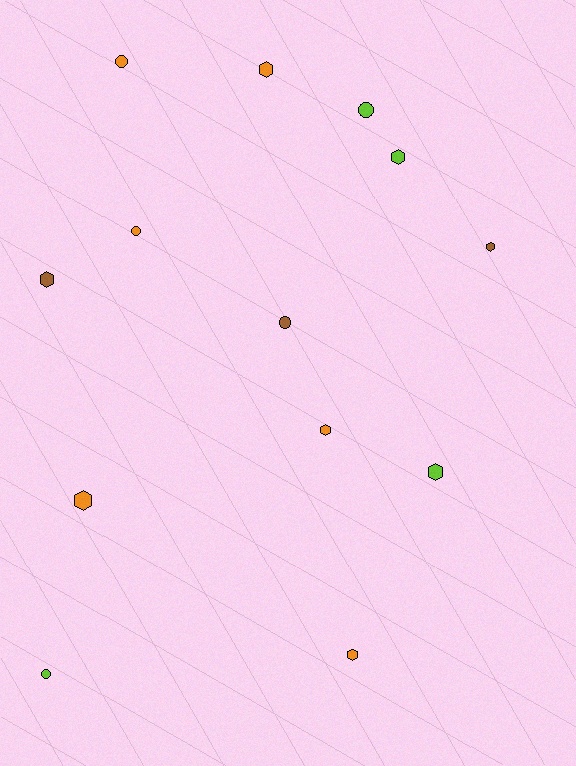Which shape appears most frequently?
Hexagon, with 8 objects.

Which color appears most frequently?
Orange, with 6 objects.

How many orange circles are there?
There are 2 orange circles.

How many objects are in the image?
There are 13 objects.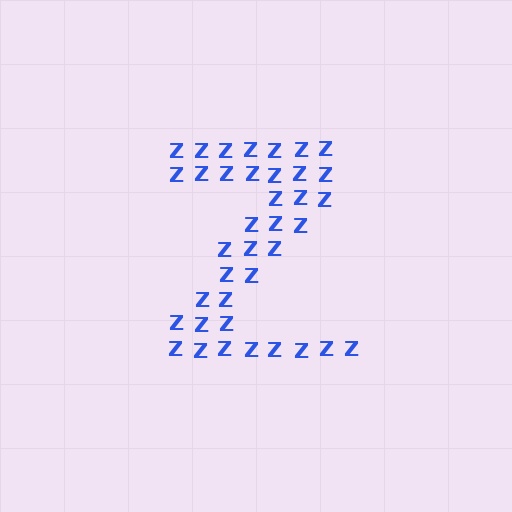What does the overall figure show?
The overall figure shows the letter Z.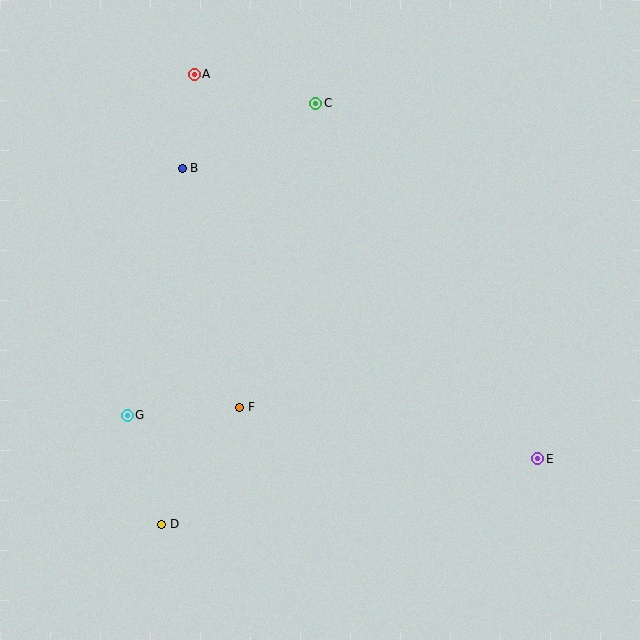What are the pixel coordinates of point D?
Point D is at (162, 524).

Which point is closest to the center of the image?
Point F at (240, 407) is closest to the center.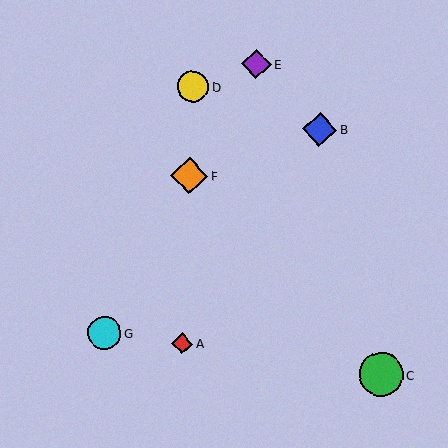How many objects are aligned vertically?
3 objects (A, D, F) are aligned vertically.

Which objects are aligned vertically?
Objects A, D, F are aligned vertically.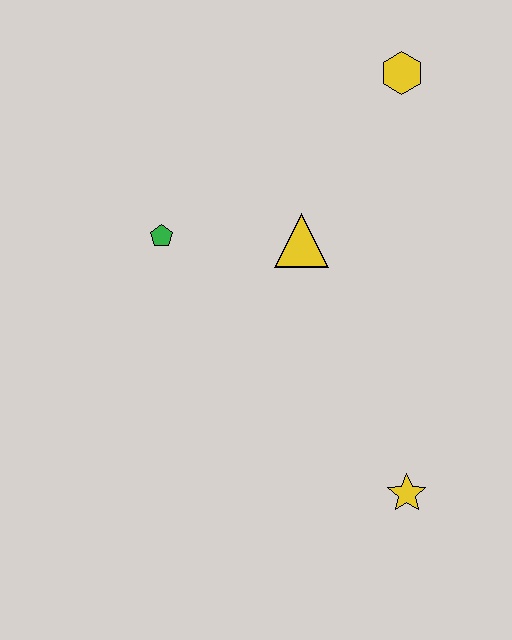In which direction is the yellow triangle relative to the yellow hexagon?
The yellow triangle is below the yellow hexagon.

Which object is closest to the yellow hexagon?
The yellow triangle is closest to the yellow hexagon.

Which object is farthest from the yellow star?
The yellow hexagon is farthest from the yellow star.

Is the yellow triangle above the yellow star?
Yes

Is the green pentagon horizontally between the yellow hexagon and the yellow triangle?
No